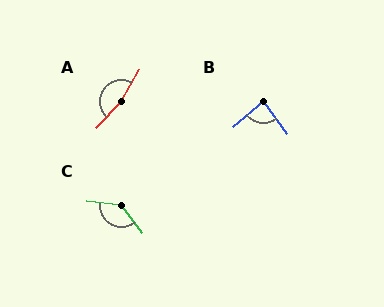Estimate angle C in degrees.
Approximately 134 degrees.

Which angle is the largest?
A, at approximately 165 degrees.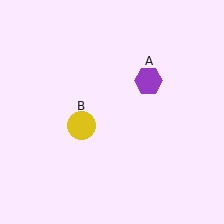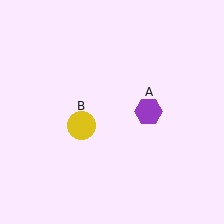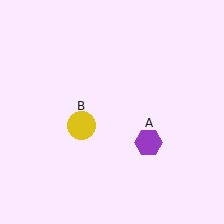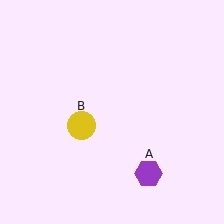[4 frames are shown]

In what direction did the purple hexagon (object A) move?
The purple hexagon (object A) moved down.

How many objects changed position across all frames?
1 object changed position: purple hexagon (object A).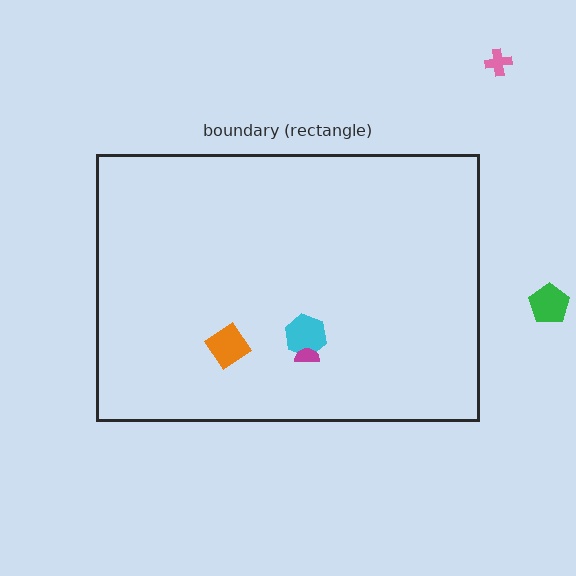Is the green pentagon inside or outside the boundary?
Outside.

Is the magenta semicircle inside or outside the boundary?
Inside.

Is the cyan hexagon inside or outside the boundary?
Inside.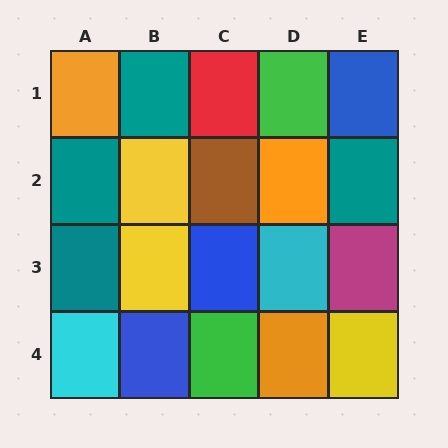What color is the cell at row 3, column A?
Teal.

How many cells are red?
1 cell is red.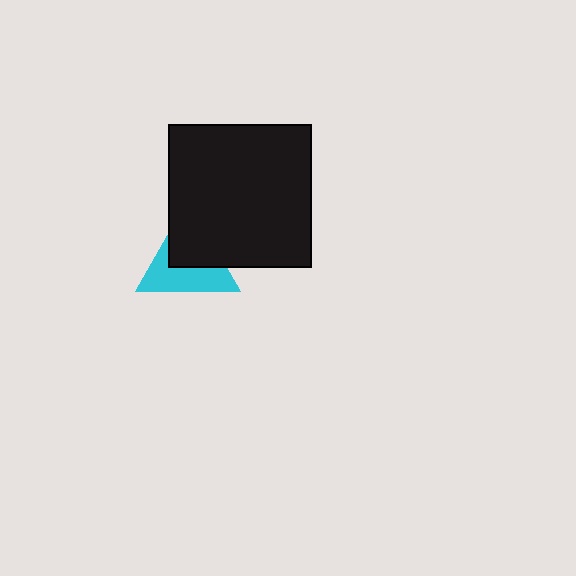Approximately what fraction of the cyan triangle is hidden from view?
Roughly 48% of the cyan triangle is hidden behind the black square.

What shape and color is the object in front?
The object in front is a black square.